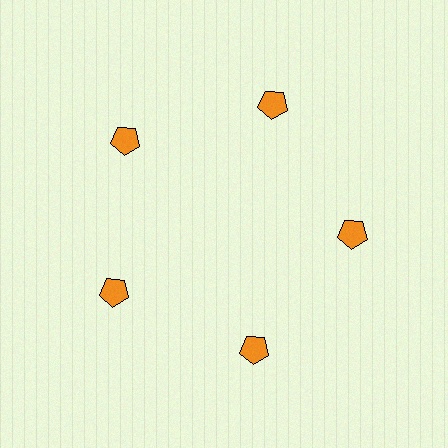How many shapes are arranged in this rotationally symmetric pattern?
There are 5 shapes, arranged in 5 groups of 1.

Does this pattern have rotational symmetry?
Yes, this pattern has 5-fold rotational symmetry. It looks the same after rotating 72 degrees around the center.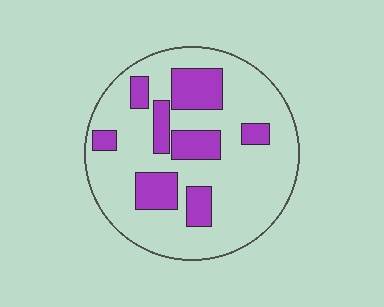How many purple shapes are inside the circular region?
8.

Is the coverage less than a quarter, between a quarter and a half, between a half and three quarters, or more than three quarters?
Less than a quarter.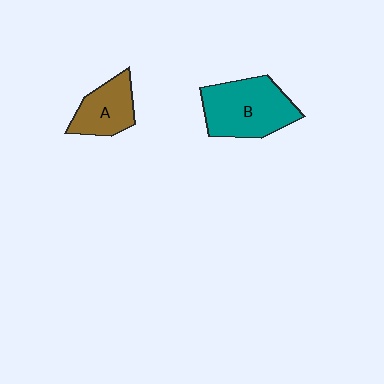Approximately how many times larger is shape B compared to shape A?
Approximately 1.6 times.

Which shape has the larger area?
Shape B (teal).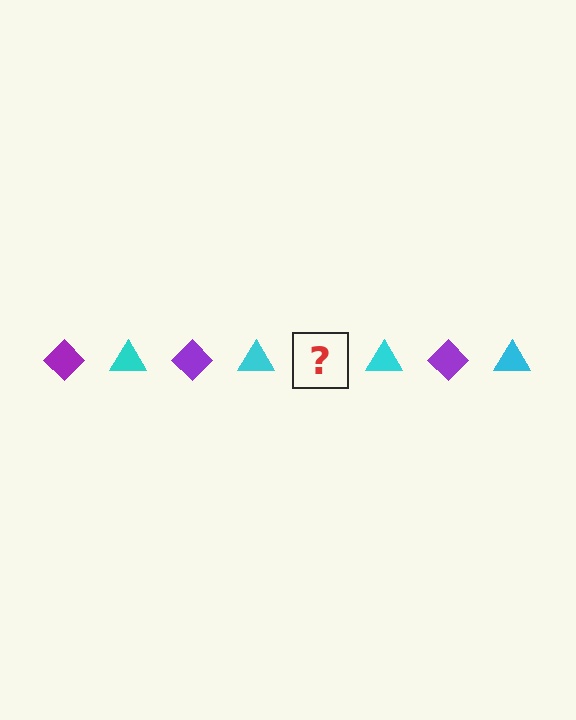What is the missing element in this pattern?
The missing element is a purple diamond.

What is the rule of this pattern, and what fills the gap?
The rule is that the pattern alternates between purple diamond and cyan triangle. The gap should be filled with a purple diamond.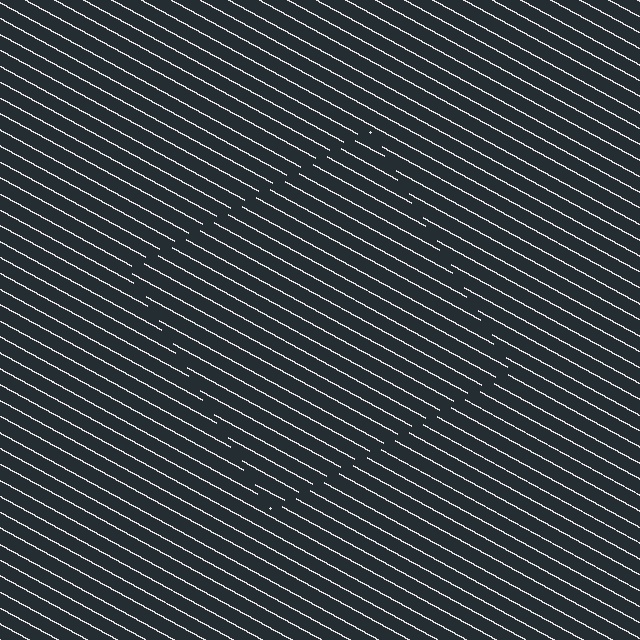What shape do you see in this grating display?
An illusory square. The interior of the shape contains the same grating, shifted by half a period — the contour is defined by the phase discontinuity where line-ends from the inner and outer gratings abut.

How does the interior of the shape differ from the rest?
The interior of the shape contains the same grating, shifted by half a period — the contour is defined by the phase discontinuity where line-ends from the inner and outer gratings abut.